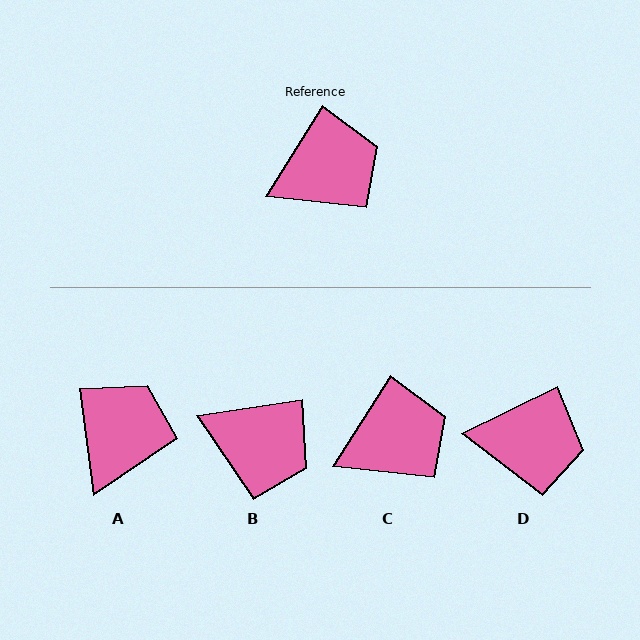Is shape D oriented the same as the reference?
No, it is off by about 31 degrees.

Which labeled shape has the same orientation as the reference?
C.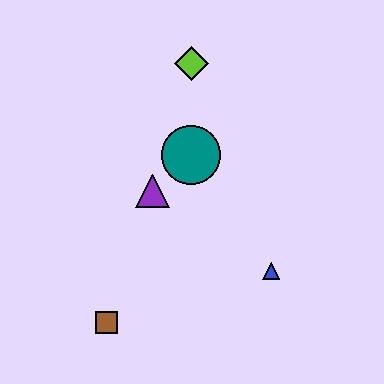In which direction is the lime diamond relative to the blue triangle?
The lime diamond is above the blue triangle.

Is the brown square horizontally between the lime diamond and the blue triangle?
No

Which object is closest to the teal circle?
The purple triangle is closest to the teal circle.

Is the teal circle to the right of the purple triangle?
Yes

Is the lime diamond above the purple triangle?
Yes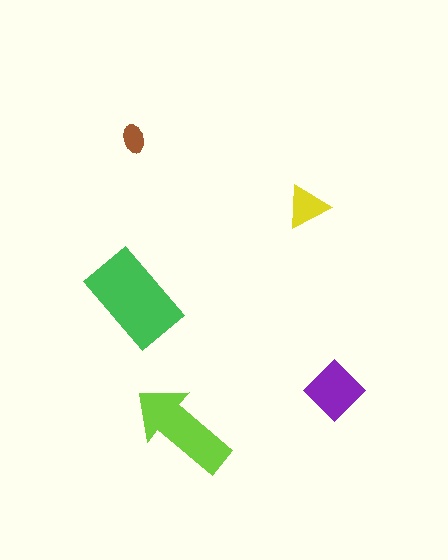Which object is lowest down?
The lime arrow is bottommost.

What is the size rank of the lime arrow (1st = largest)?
2nd.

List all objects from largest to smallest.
The green rectangle, the lime arrow, the purple diamond, the yellow triangle, the brown ellipse.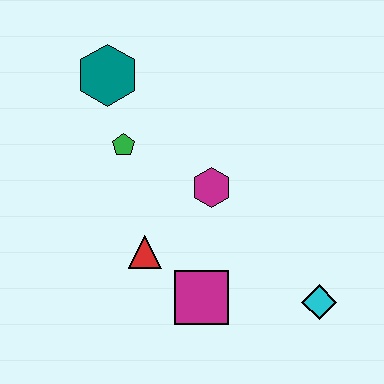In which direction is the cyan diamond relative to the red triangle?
The cyan diamond is to the right of the red triangle.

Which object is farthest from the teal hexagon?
The cyan diamond is farthest from the teal hexagon.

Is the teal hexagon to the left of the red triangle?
Yes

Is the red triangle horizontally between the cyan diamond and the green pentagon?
Yes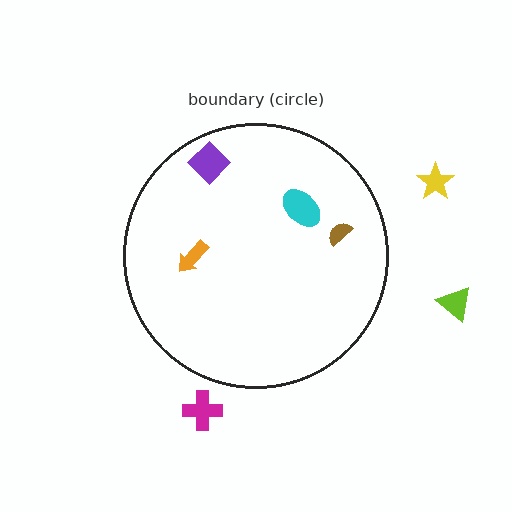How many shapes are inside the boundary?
4 inside, 3 outside.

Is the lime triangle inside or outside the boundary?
Outside.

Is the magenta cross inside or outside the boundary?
Outside.